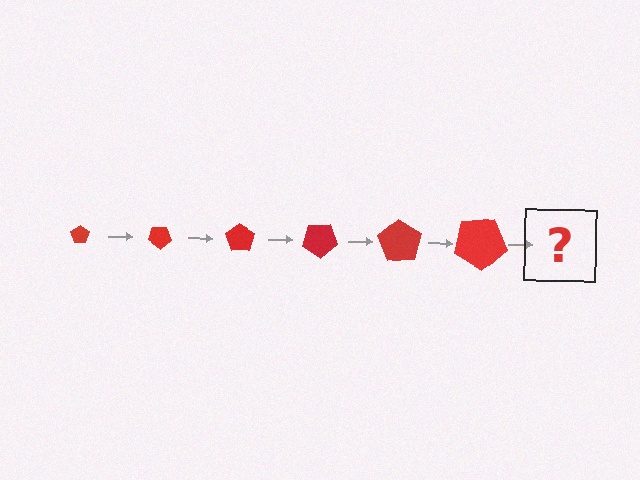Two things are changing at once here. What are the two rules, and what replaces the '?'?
The two rules are that the pentagon grows larger each step and it rotates 35 degrees each step. The '?' should be a pentagon, larger than the previous one and rotated 210 degrees from the start.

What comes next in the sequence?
The next element should be a pentagon, larger than the previous one and rotated 210 degrees from the start.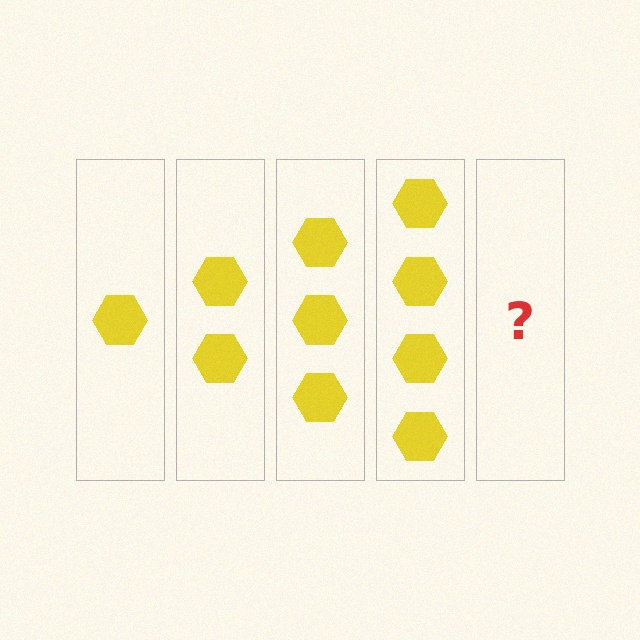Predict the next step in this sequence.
The next step is 5 hexagons.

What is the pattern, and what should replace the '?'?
The pattern is that each step adds one more hexagon. The '?' should be 5 hexagons.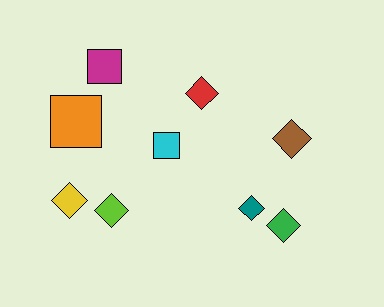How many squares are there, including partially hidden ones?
There are 3 squares.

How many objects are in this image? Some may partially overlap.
There are 9 objects.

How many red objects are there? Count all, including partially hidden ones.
There is 1 red object.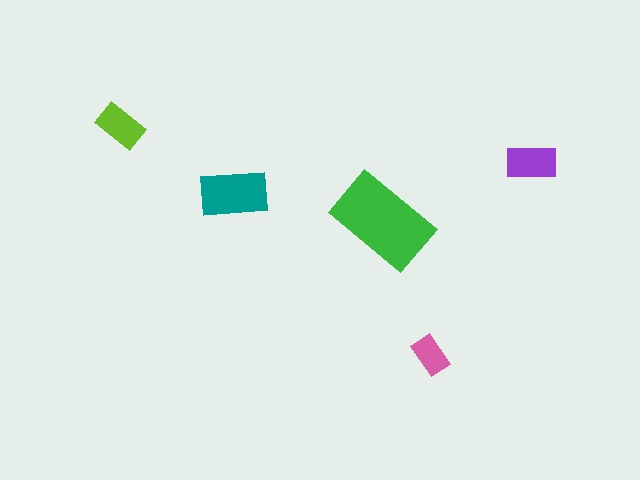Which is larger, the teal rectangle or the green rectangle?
The green one.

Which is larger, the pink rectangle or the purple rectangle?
The purple one.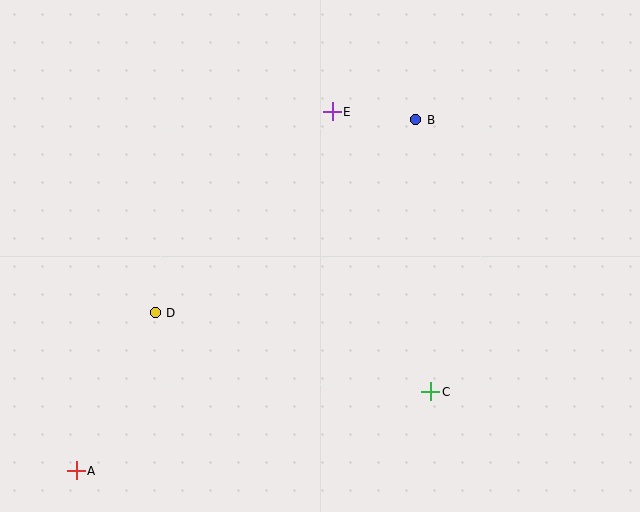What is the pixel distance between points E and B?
The distance between E and B is 84 pixels.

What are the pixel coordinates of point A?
Point A is at (76, 471).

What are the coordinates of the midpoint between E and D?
The midpoint between E and D is at (244, 212).